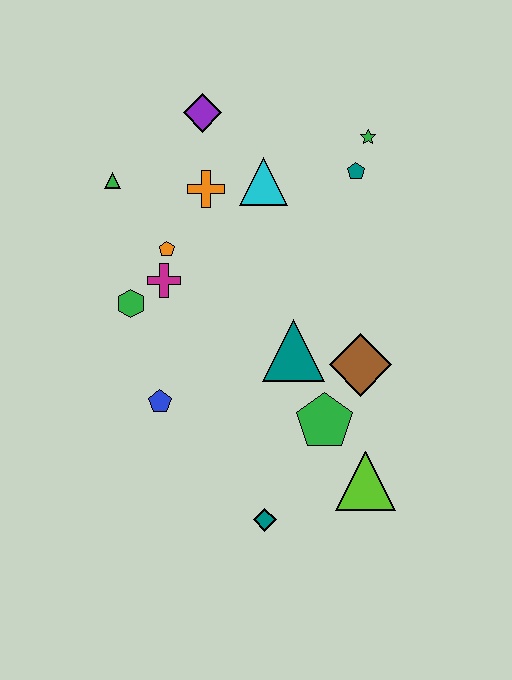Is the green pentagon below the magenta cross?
Yes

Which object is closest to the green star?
The teal pentagon is closest to the green star.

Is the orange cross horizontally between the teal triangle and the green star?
No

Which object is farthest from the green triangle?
The lime triangle is farthest from the green triangle.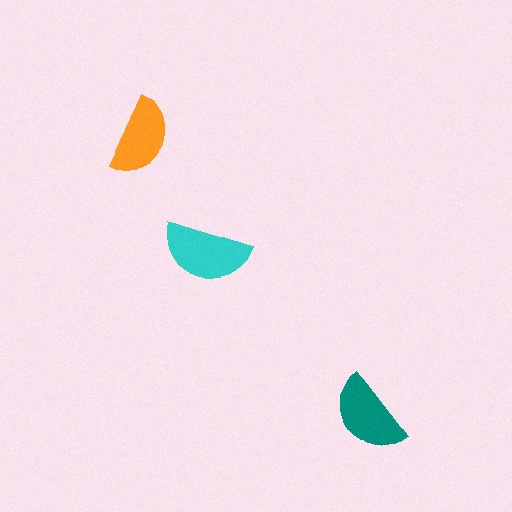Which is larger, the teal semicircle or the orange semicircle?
The teal one.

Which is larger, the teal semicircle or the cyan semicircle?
The cyan one.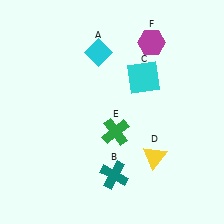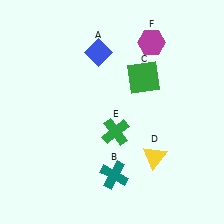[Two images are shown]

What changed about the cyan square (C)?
In Image 1, C is cyan. In Image 2, it changed to green.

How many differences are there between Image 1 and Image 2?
There are 2 differences between the two images.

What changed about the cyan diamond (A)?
In Image 1, A is cyan. In Image 2, it changed to blue.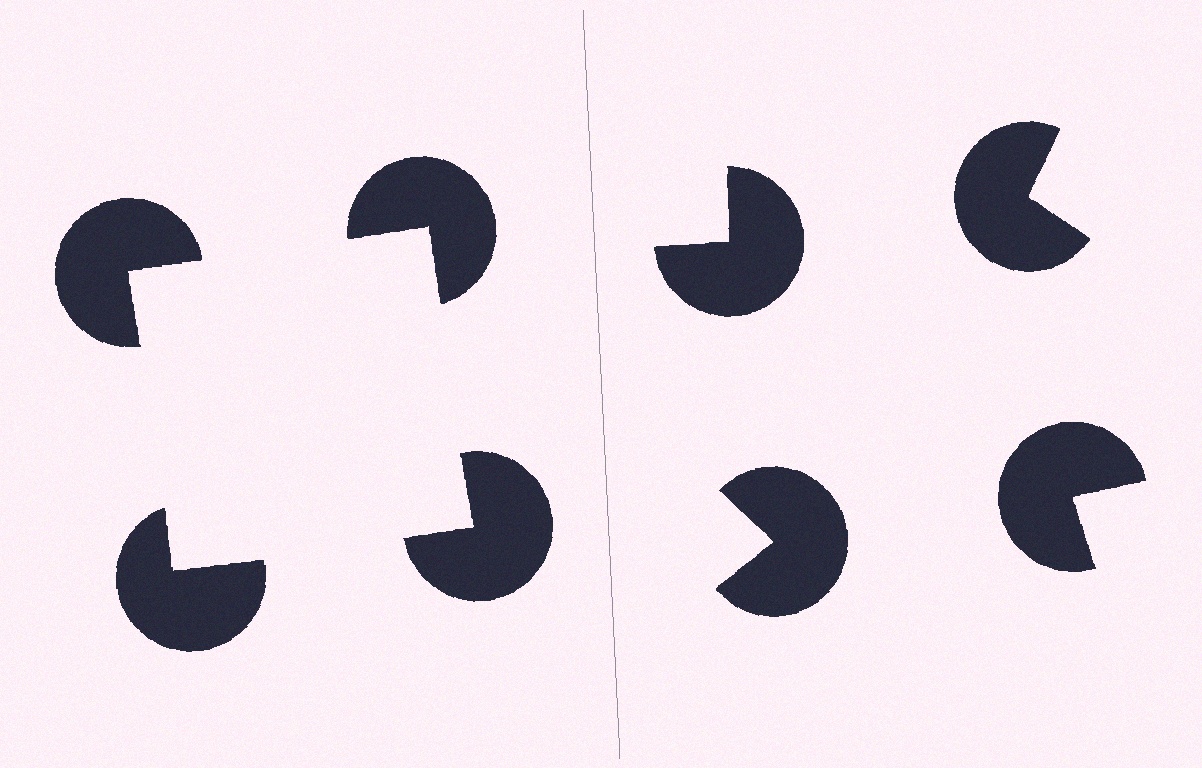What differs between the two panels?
The pac-man discs are positioned identically on both sides; only the wedge orientations differ. On the left they align to a square; on the right they are misaligned.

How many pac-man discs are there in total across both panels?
8 — 4 on each side.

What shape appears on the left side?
An illusory square.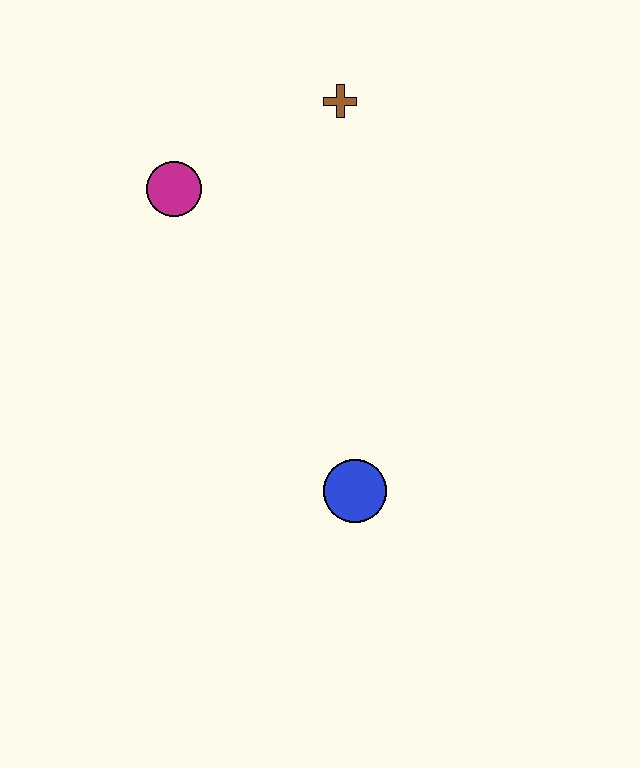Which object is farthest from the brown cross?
The blue circle is farthest from the brown cross.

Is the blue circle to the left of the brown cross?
No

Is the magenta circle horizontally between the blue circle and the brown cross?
No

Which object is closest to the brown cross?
The magenta circle is closest to the brown cross.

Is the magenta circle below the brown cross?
Yes